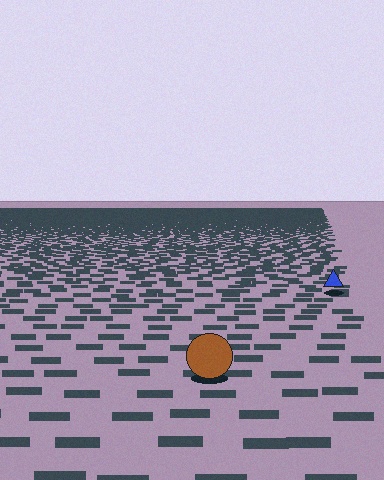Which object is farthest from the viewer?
The blue triangle is farthest from the viewer. It appears smaller and the ground texture around it is denser.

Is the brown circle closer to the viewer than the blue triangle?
Yes. The brown circle is closer — you can tell from the texture gradient: the ground texture is coarser near it.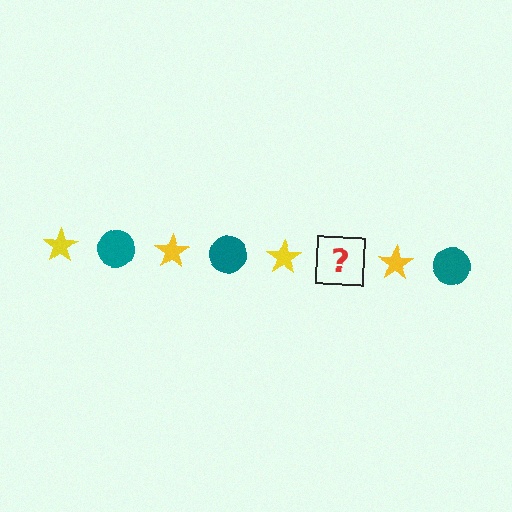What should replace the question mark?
The question mark should be replaced with a teal circle.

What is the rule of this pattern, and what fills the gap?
The rule is that the pattern alternates between yellow star and teal circle. The gap should be filled with a teal circle.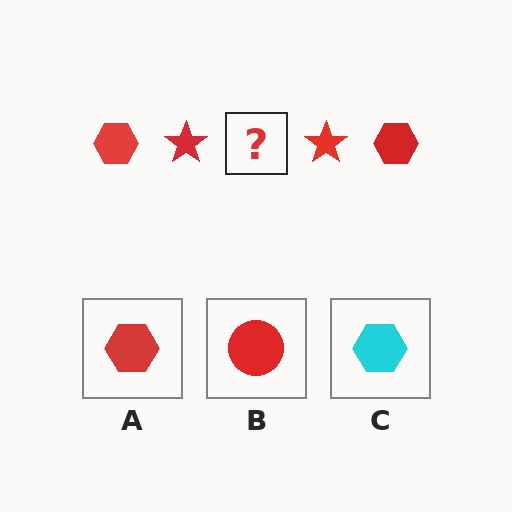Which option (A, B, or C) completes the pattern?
A.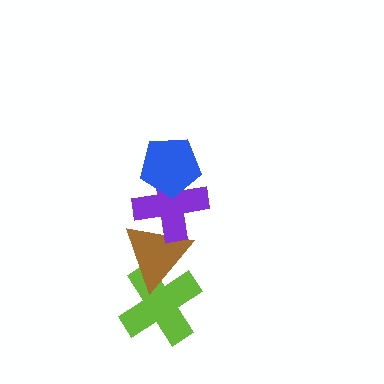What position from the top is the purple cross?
The purple cross is 2nd from the top.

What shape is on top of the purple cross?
The blue pentagon is on top of the purple cross.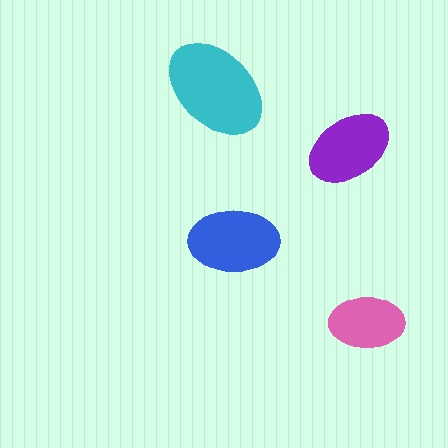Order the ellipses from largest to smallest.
the cyan one, the blue one, the purple one, the pink one.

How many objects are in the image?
There are 4 objects in the image.